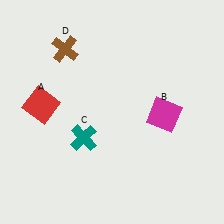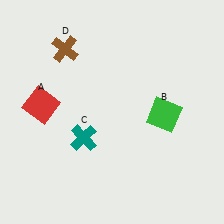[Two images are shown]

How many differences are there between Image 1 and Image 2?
There is 1 difference between the two images.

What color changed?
The square (B) changed from magenta in Image 1 to green in Image 2.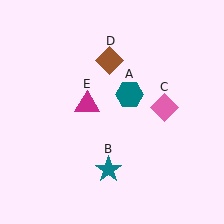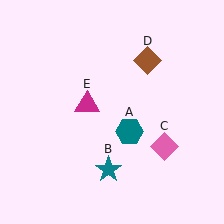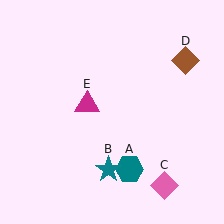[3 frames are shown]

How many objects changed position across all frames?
3 objects changed position: teal hexagon (object A), pink diamond (object C), brown diamond (object D).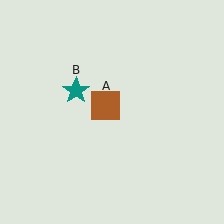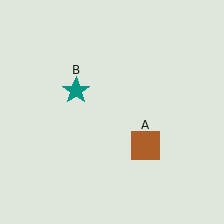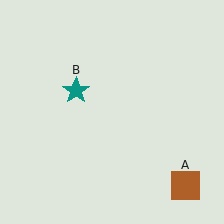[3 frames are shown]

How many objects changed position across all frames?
1 object changed position: brown square (object A).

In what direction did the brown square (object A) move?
The brown square (object A) moved down and to the right.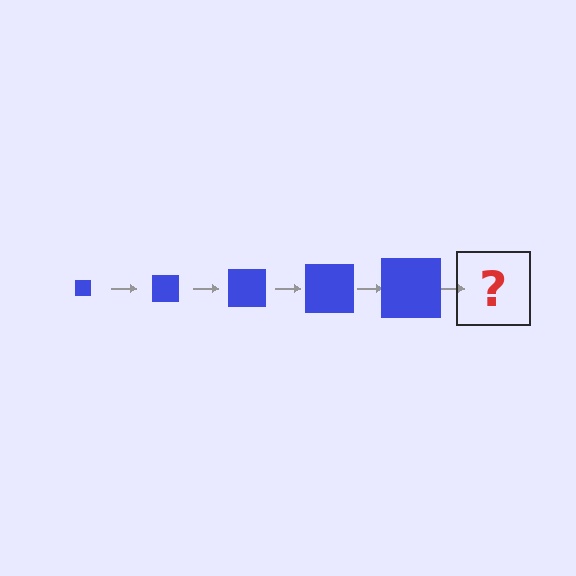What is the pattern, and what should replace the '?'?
The pattern is that the square gets progressively larger each step. The '?' should be a blue square, larger than the previous one.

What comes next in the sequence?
The next element should be a blue square, larger than the previous one.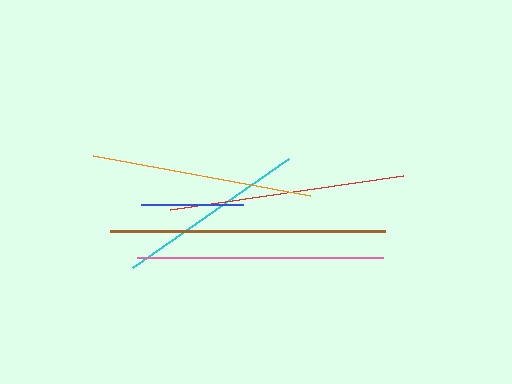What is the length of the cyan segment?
The cyan segment is approximately 190 pixels long.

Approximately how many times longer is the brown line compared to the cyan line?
The brown line is approximately 1.4 times the length of the cyan line.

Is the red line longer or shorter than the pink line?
The pink line is longer than the red line.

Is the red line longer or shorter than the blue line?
The red line is longer than the blue line.